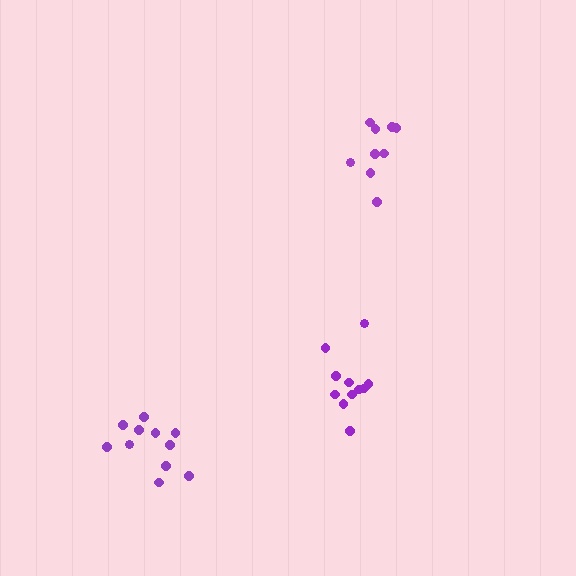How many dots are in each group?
Group 1: 9 dots, Group 2: 11 dots, Group 3: 11 dots (31 total).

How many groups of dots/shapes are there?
There are 3 groups.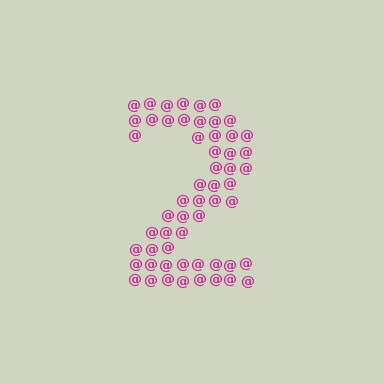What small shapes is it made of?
It is made of small at signs.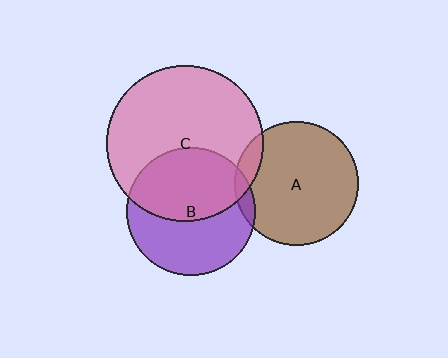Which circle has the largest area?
Circle C (pink).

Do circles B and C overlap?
Yes.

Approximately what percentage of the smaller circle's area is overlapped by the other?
Approximately 50%.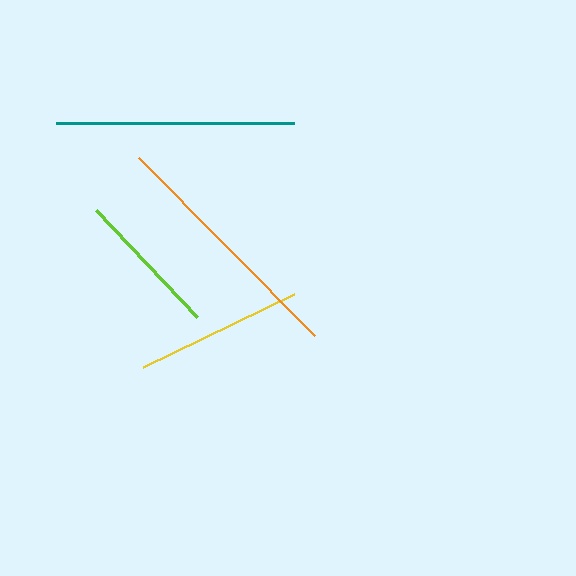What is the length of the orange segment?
The orange segment is approximately 251 pixels long.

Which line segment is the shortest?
The lime line is the shortest at approximately 148 pixels.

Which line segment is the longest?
The orange line is the longest at approximately 251 pixels.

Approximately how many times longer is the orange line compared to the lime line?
The orange line is approximately 1.7 times the length of the lime line.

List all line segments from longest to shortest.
From longest to shortest: orange, teal, yellow, lime.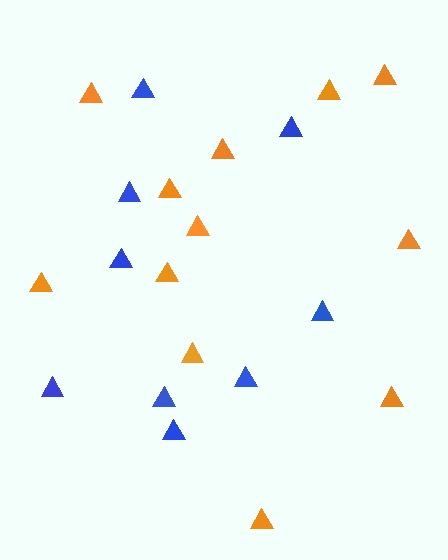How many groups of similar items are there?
There are 2 groups: one group of blue triangles (9) and one group of orange triangles (12).